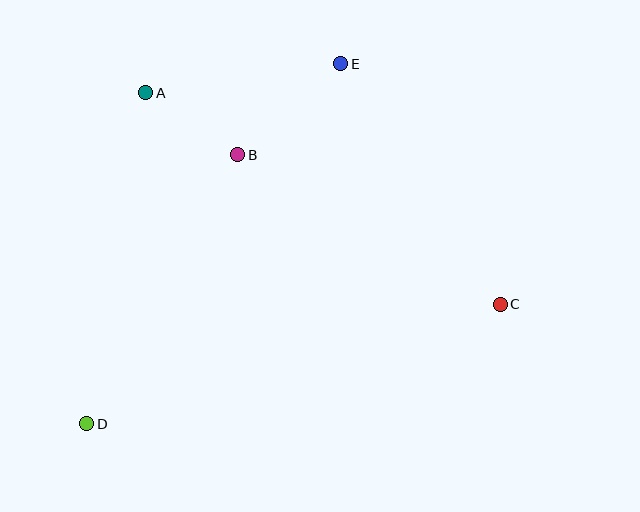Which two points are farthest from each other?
Points D and E are farthest from each other.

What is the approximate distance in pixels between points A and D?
The distance between A and D is approximately 336 pixels.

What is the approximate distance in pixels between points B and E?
The distance between B and E is approximately 138 pixels.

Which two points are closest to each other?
Points A and B are closest to each other.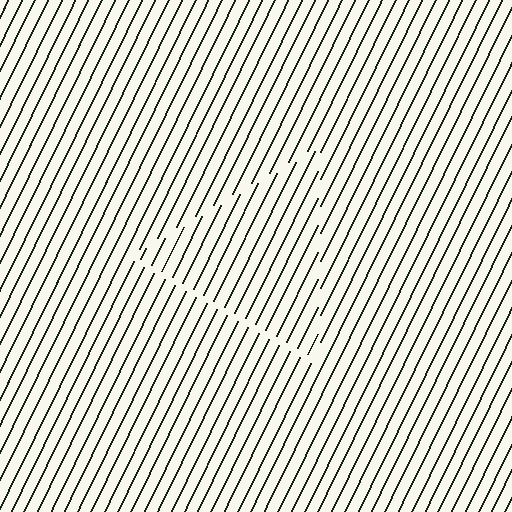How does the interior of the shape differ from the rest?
The interior of the shape contains the same grating, shifted by half a period — the contour is defined by the phase discontinuity where line-ends from the inner and outer gratings abut.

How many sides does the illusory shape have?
3 sides — the line-ends trace a triangle.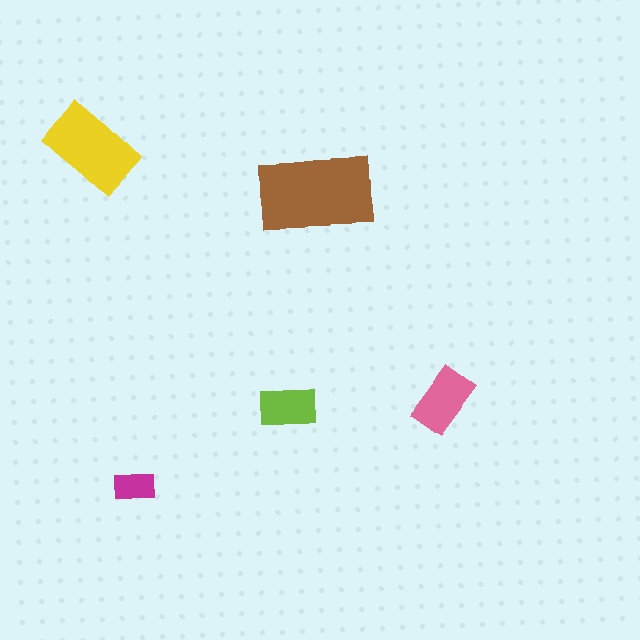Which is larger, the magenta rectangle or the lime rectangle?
The lime one.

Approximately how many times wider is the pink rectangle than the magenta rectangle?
About 1.5 times wider.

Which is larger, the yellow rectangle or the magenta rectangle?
The yellow one.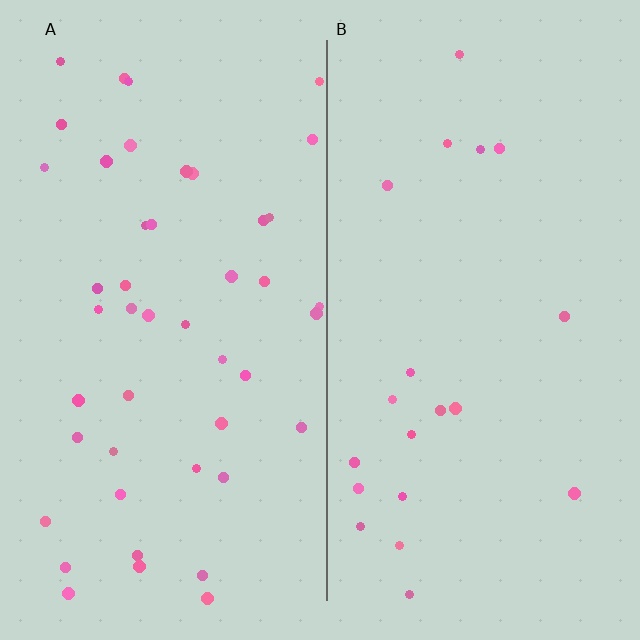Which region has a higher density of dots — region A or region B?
A (the left).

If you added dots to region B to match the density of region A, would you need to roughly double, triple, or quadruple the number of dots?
Approximately double.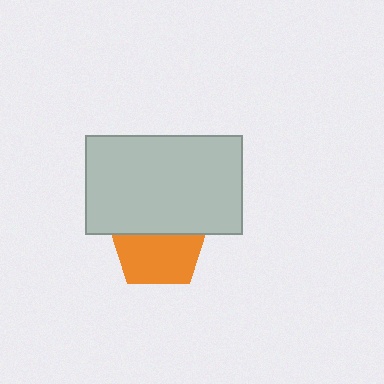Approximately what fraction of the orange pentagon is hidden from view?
Roughly 44% of the orange pentagon is hidden behind the light gray rectangle.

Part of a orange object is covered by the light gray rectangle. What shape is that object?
It is a pentagon.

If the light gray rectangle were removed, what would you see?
You would see the complete orange pentagon.